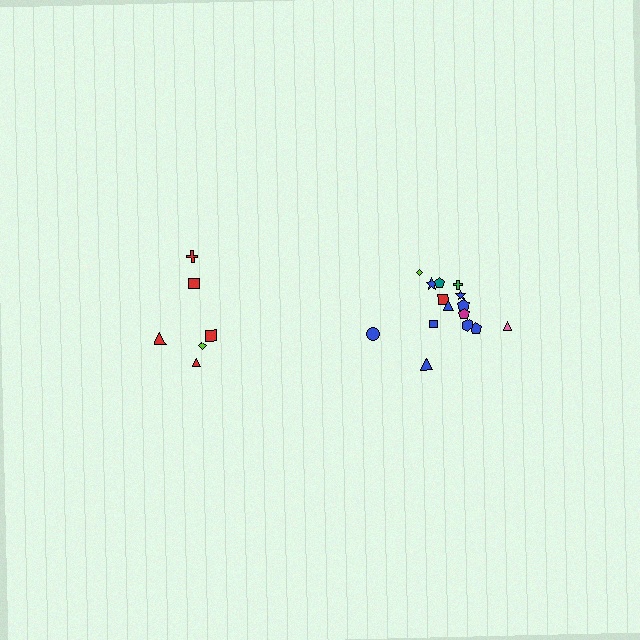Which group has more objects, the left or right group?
The right group.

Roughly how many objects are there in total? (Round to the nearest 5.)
Roughly 20 objects in total.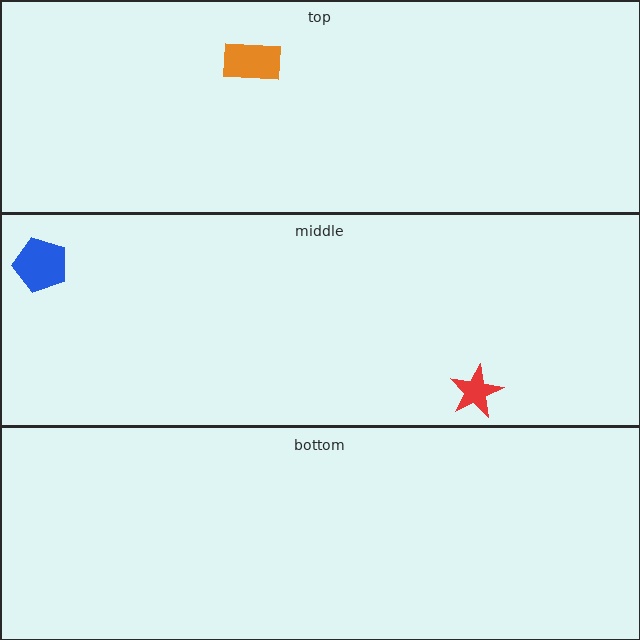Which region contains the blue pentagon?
The middle region.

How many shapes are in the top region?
1.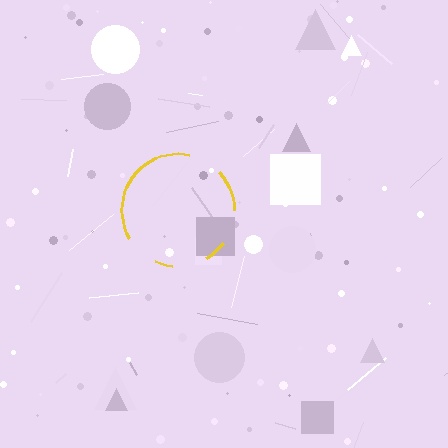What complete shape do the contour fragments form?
The contour fragments form a circle.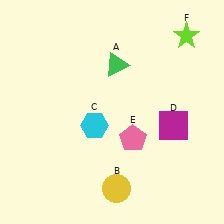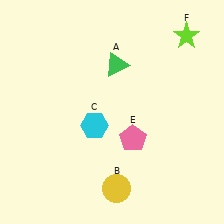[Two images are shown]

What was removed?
The magenta square (D) was removed in Image 2.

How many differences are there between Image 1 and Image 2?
There is 1 difference between the two images.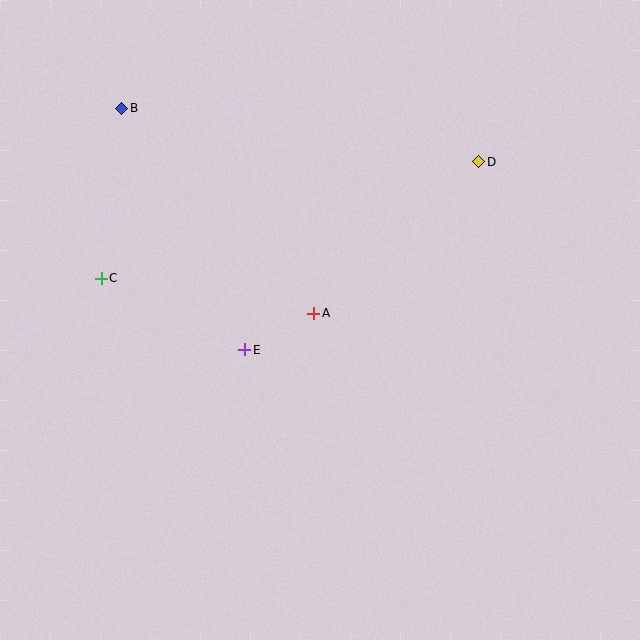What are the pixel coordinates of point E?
Point E is at (245, 350).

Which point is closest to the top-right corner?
Point D is closest to the top-right corner.